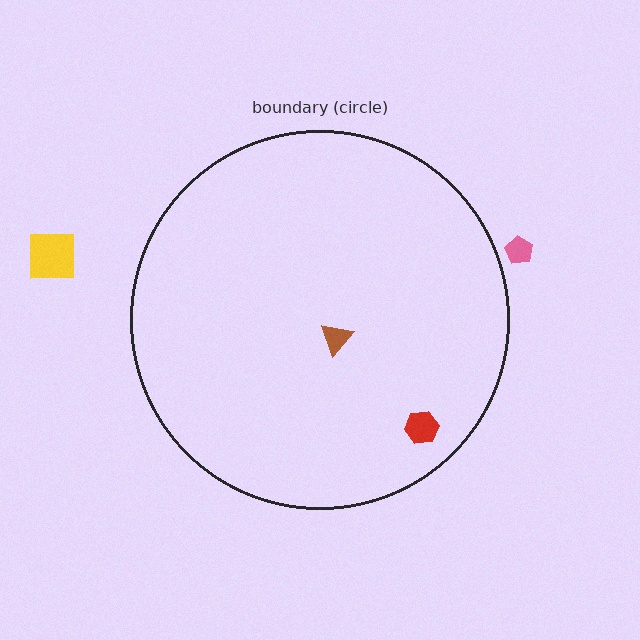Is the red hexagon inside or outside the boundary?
Inside.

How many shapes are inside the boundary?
2 inside, 2 outside.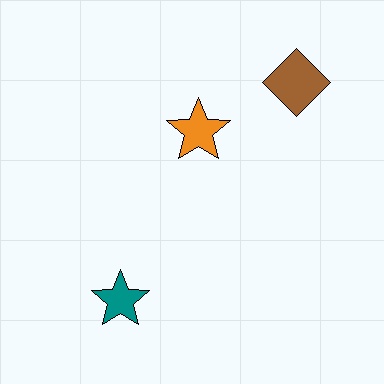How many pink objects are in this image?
There are no pink objects.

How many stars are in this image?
There are 2 stars.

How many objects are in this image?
There are 3 objects.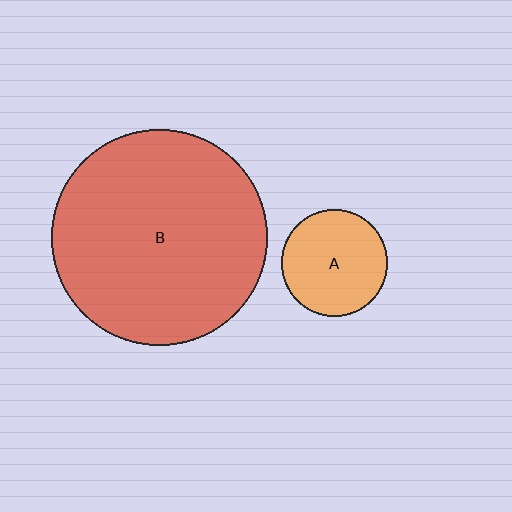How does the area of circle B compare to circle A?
Approximately 4.1 times.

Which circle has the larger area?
Circle B (red).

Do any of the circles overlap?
No, none of the circles overlap.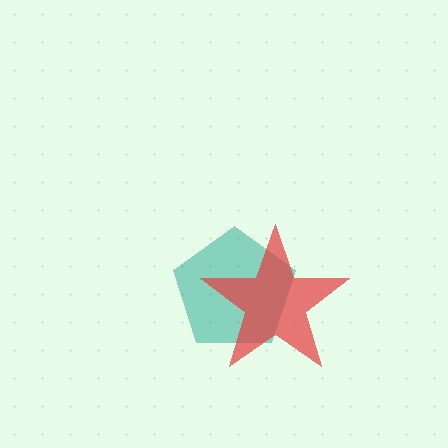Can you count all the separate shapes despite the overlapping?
Yes, there are 2 separate shapes.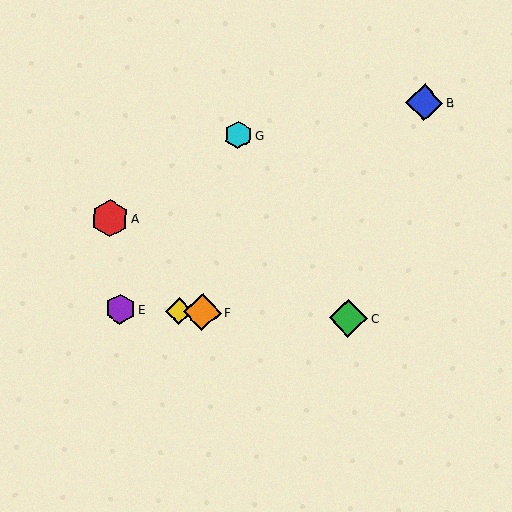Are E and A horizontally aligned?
No, E is at y≈309 and A is at y≈218.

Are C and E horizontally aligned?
Yes, both are at y≈318.